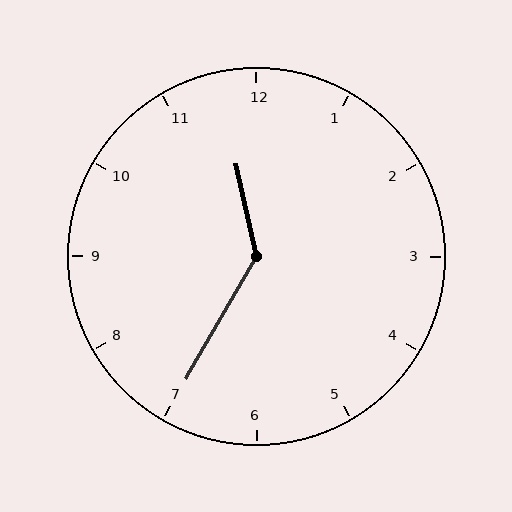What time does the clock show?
11:35.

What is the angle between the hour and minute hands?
Approximately 138 degrees.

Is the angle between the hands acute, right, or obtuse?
It is obtuse.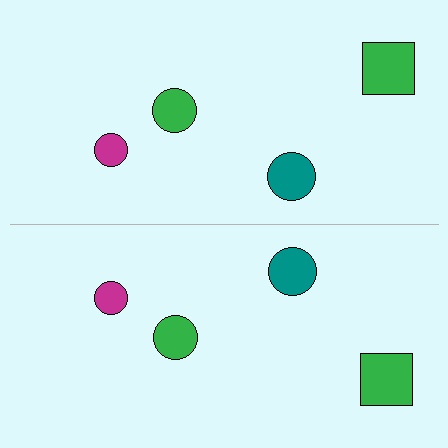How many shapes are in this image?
There are 8 shapes in this image.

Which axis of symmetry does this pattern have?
The pattern has a horizontal axis of symmetry running through the center of the image.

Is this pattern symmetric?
Yes, this pattern has bilateral (reflection) symmetry.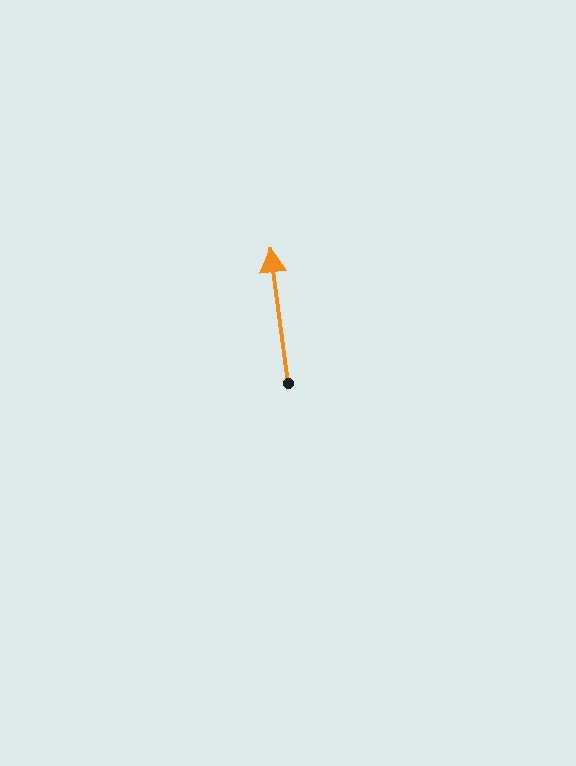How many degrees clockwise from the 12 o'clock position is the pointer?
Approximately 352 degrees.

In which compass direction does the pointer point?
North.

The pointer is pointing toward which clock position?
Roughly 12 o'clock.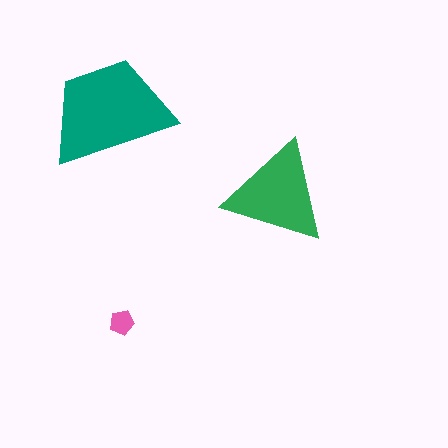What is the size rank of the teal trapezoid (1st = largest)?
1st.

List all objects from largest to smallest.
The teal trapezoid, the green triangle, the pink pentagon.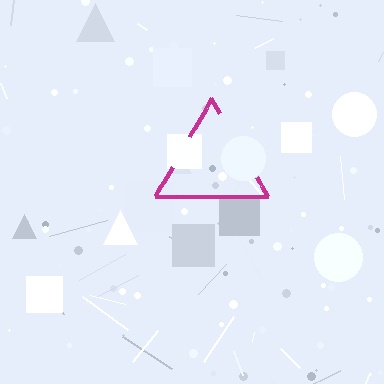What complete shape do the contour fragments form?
The contour fragments form a triangle.